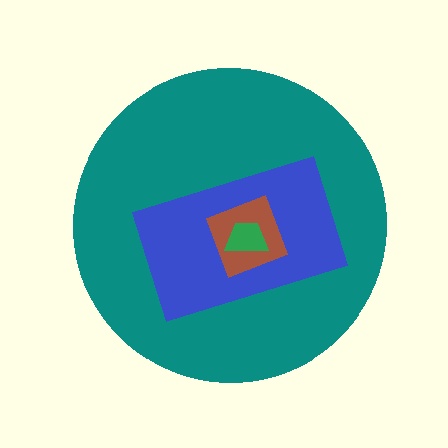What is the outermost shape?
The teal circle.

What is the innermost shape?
The green trapezoid.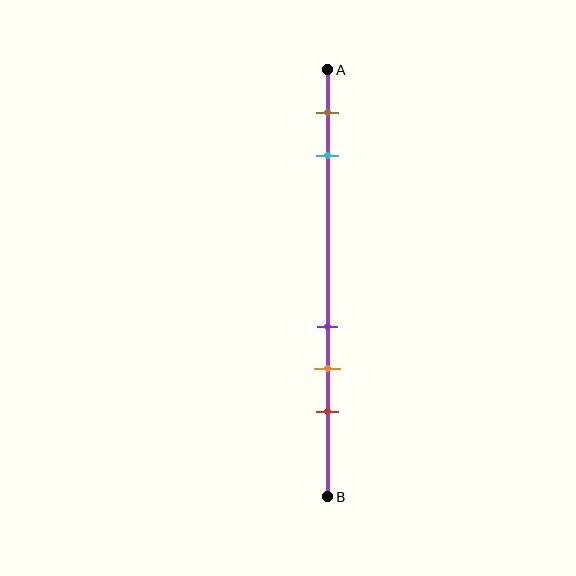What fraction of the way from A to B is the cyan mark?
The cyan mark is approximately 20% (0.2) of the way from A to B.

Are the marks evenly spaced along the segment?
No, the marks are not evenly spaced.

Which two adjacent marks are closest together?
The purple and orange marks are the closest adjacent pair.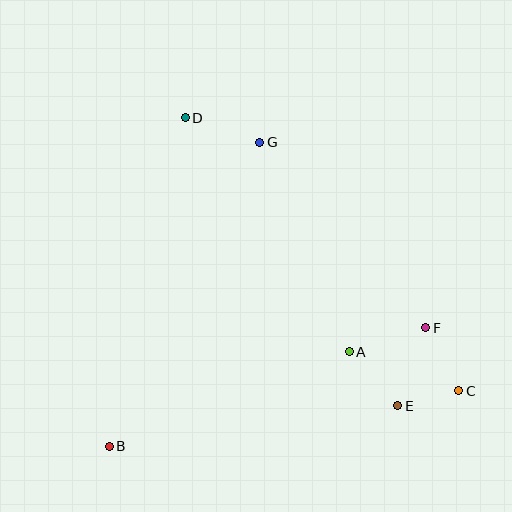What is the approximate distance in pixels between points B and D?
The distance between B and D is approximately 338 pixels.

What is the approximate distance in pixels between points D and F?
The distance between D and F is approximately 320 pixels.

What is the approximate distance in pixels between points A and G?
The distance between A and G is approximately 228 pixels.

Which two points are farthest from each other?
Points C and D are farthest from each other.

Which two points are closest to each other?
Points C and E are closest to each other.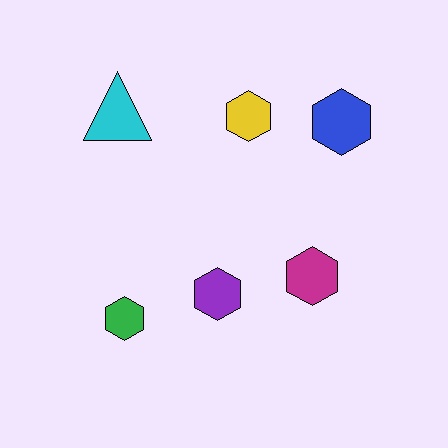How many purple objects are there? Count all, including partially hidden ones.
There is 1 purple object.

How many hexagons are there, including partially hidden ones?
There are 5 hexagons.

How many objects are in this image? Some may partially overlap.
There are 6 objects.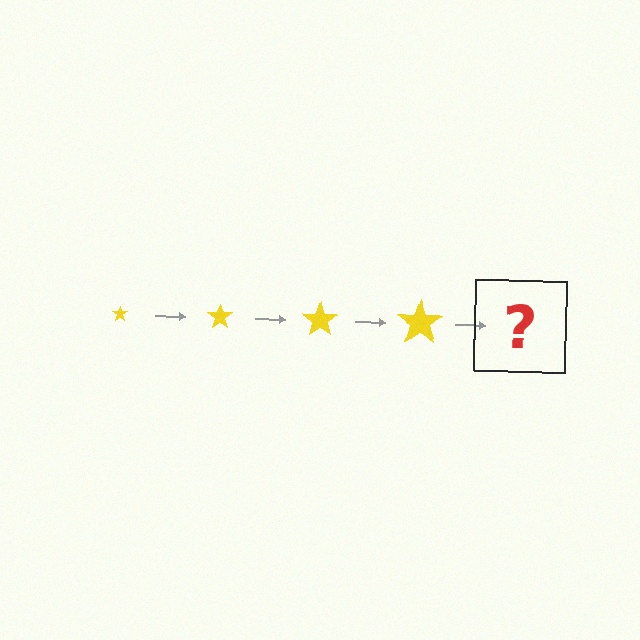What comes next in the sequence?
The next element should be a yellow star, larger than the previous one.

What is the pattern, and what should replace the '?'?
The pattern is that the star gets progressively larger each step. The '?' should be a yellow star, larger than the previous one.